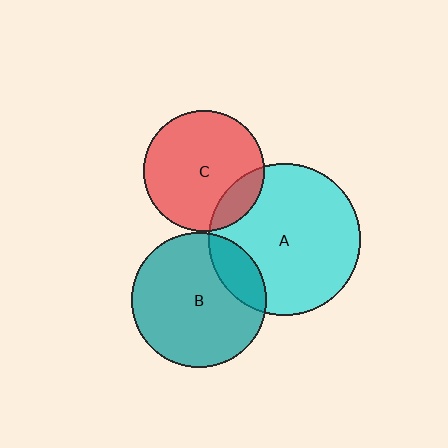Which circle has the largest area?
Circle A (cyan).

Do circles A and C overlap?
Yes.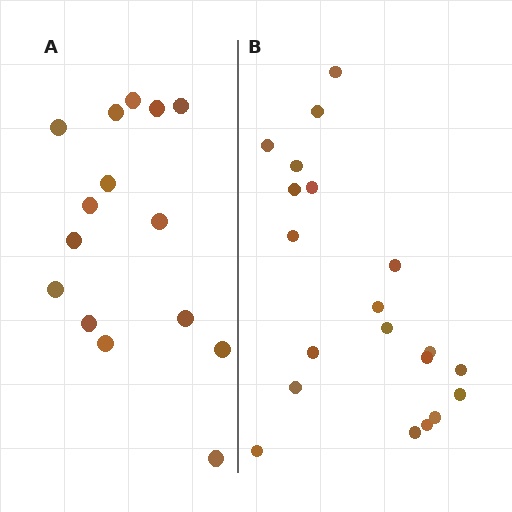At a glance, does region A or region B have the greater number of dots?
Region B (the right region) has more dots.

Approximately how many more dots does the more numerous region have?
Region B has about 5 more dots than region A.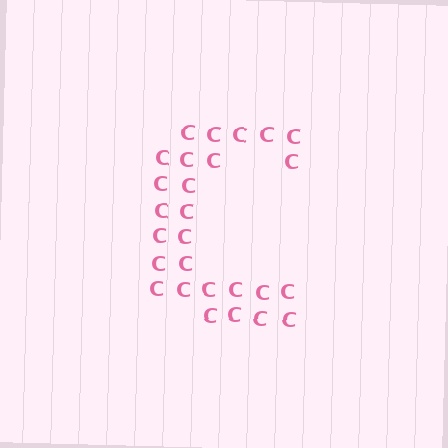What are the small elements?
The small elements are letter C's.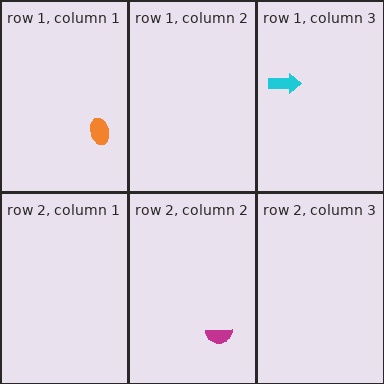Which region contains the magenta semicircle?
The row 2, column 2 region.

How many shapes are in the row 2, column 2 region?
1.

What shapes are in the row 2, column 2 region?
The magenta semicircle.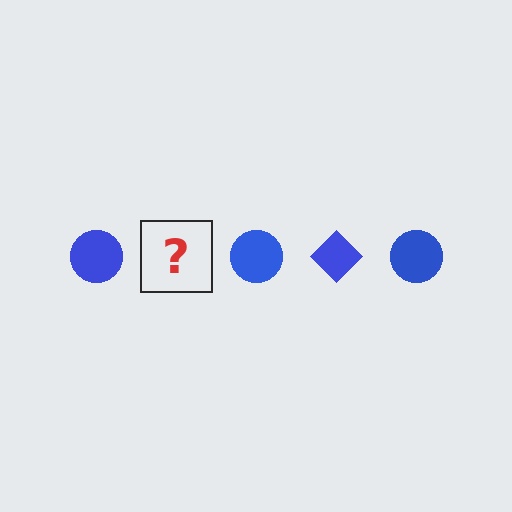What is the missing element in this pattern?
The missing element is a blue diamond.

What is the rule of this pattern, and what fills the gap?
The rule is that the pattern cycles through circle, diamond shapes in blue. The gap should be filled with a blue diamond.